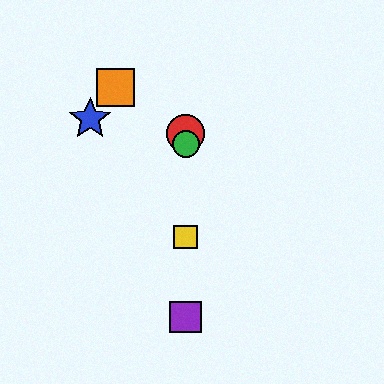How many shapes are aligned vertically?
4 shapes (the red circle, the green circle, the yellow square, the purple square) are aligned vertically.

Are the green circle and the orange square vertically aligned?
No, the green circle is at x≈186 and the orange square is at x≈116.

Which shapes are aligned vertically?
The red circle, the green circle, the yellow square, the purple square are aligned vertically.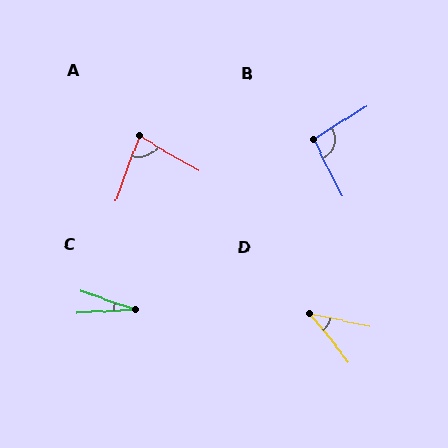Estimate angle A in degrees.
Approximately 80 degrees.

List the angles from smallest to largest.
C (21°), D (39°), A (80°), B (95°).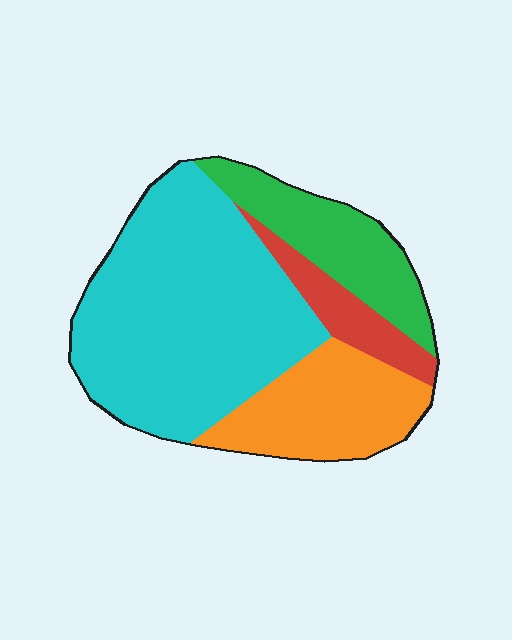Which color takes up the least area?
Red, at roughly 10%.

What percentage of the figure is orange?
Orange covers 21% of the figure.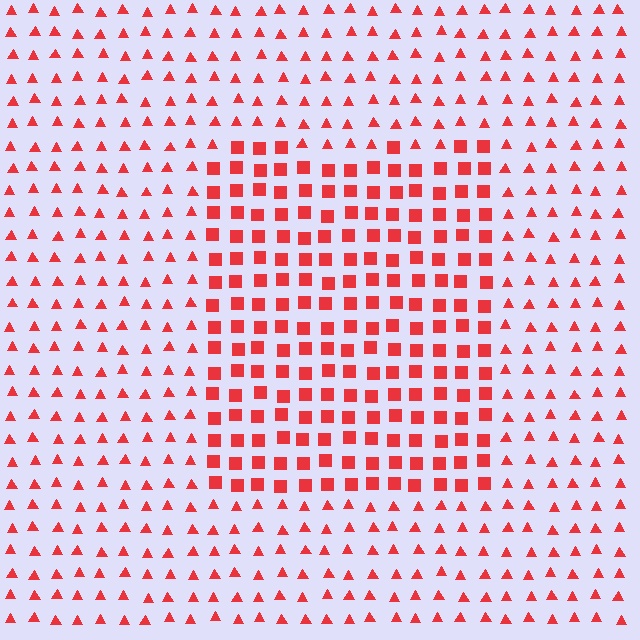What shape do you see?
I see a rectangle.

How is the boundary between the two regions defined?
The boundary is defined by a change in element shape: squares inside vs. triangles outside. All elements share the same color and spacing.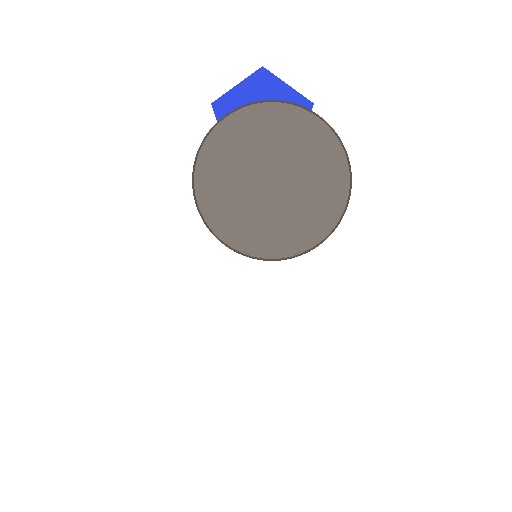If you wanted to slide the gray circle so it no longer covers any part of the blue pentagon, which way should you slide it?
Slide it down — that is the most direct way to separate the two shapes.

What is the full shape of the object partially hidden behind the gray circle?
The partially hidden object is a blue pentagon.